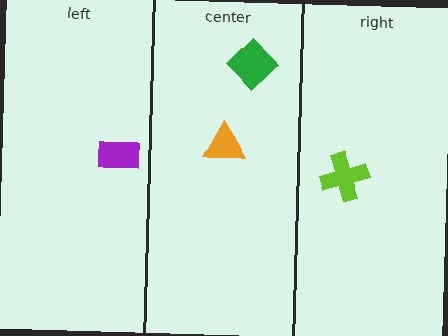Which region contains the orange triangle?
The center region.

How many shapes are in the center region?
2.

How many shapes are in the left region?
1.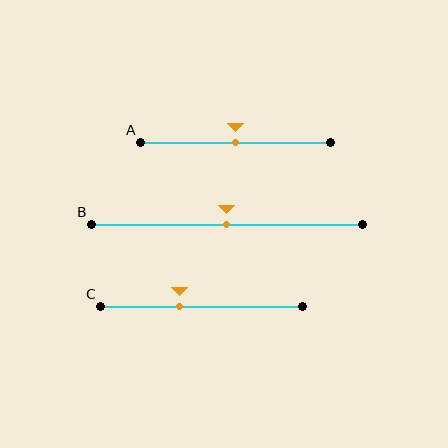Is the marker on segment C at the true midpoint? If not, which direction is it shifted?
No, the marker on segment C is shifted to the left by about 11% of the segment length.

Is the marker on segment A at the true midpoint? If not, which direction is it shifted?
Yes, the marker on segment A is at the true midpoint.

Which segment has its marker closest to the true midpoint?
Segment A has its marker closest to the true midpoint.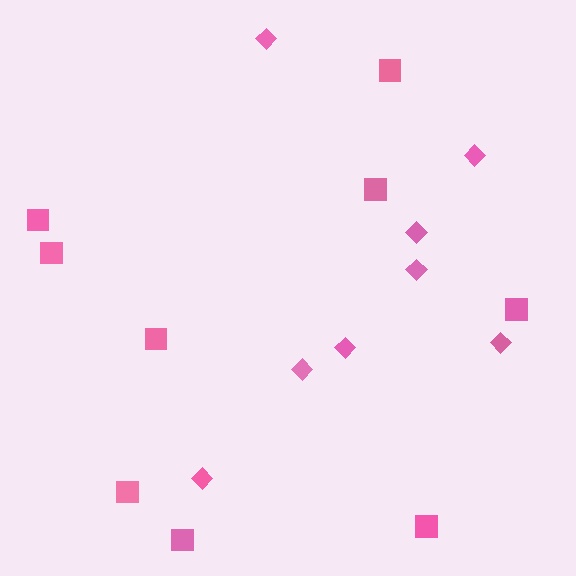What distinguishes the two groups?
There are 2 groups: one group of squares (9) and one group of diamonds (8).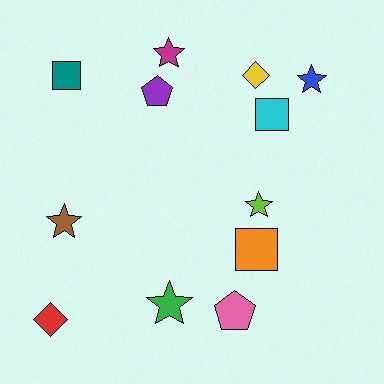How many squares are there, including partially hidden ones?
There are 3 squares.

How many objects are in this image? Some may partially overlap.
There are 12 objects.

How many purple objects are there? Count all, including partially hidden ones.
There is 1 purple object.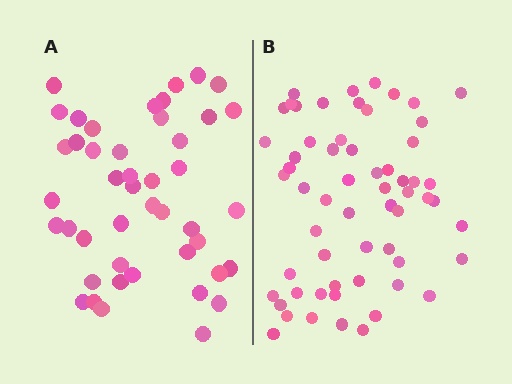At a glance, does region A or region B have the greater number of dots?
Region B (the right region) has more dots.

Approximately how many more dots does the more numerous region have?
Region B has approximately 15 more dots than region A.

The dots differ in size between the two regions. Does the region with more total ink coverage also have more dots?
No. Region A has more total ink coverage because its dots are larger, but region B actually contains more individual dots. Total area can be misleading — the number of items is what matters here.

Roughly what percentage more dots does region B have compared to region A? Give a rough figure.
About 35% more.